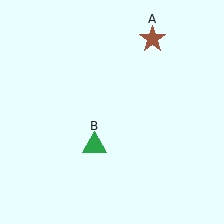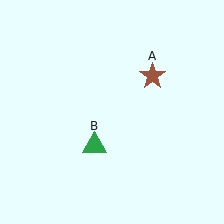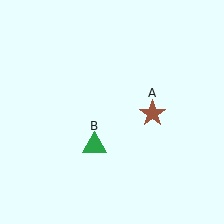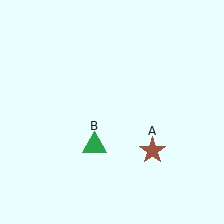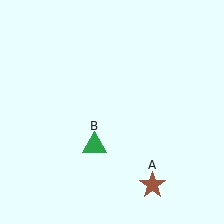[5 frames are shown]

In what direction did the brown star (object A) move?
The brown star (object A) moved down.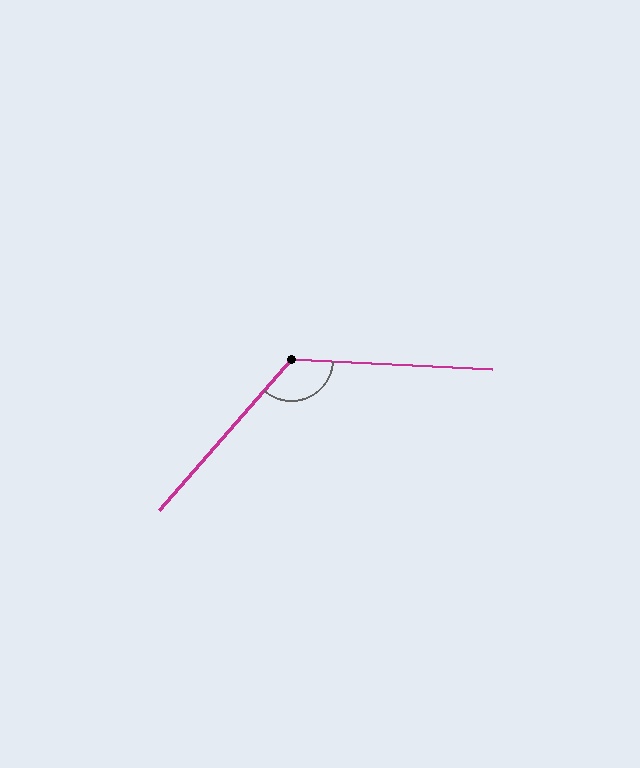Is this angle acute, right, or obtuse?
It is obtuse.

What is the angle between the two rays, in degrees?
Approximately 128 degrees.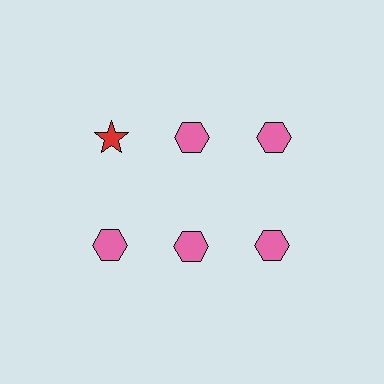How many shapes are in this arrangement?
There are 6 shapes arranged in a grid pattern.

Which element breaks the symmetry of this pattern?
The red star in the top row, leftmost column breaks the symmetry. All other shapes are pink hexagons.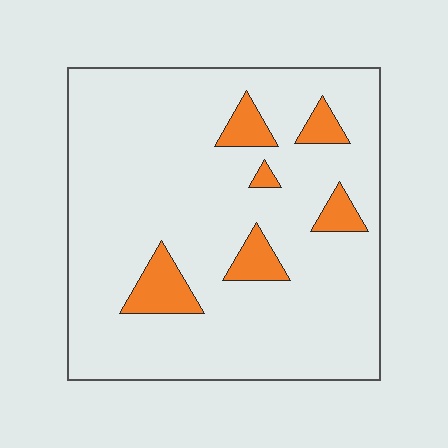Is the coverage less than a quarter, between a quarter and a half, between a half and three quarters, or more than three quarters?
Less than a quarter.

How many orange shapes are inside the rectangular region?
6.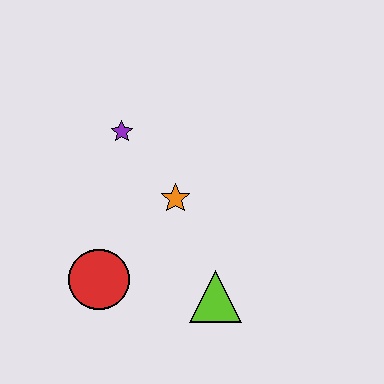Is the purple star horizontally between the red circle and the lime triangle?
Yes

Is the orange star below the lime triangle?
No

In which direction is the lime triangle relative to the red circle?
The lime triangle is to the right of the red circle.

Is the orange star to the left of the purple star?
No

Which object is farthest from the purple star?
The lime triangle is farthest from the purple star.